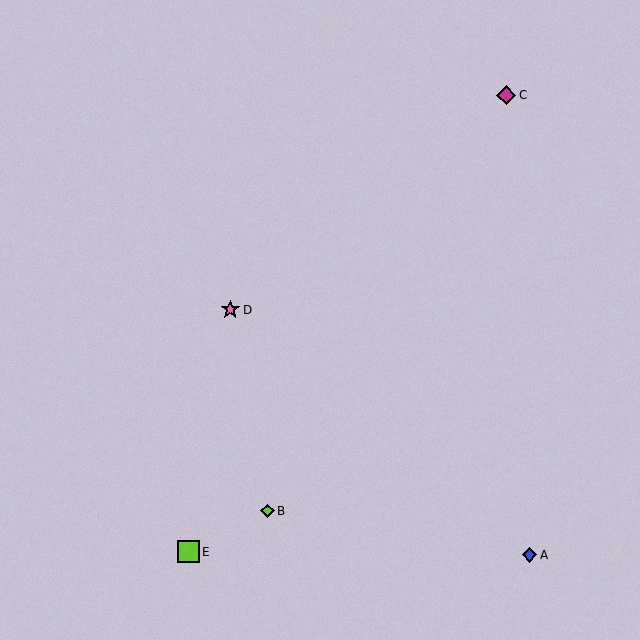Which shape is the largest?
The lime square (labeled E) is the largest.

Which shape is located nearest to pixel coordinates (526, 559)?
The blue diamond (labeled A) at (529, 555) is nearest to that location.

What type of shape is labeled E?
Shape E is a lime square.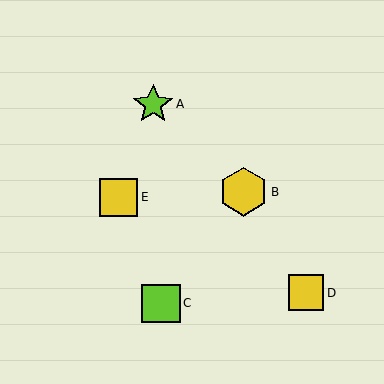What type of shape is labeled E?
Shape E is a yellow square.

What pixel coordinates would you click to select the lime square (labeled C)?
Click at (161, 303) to select the lime square C.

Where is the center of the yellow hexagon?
The center of the yellow hexagon is at (244, 192).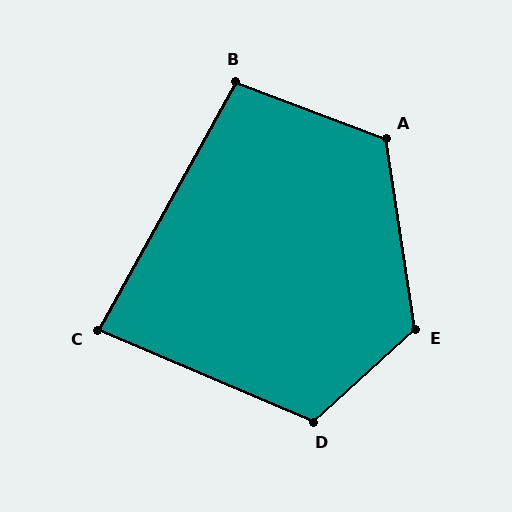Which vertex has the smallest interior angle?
C, at approximately 84 degrees.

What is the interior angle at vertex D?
Approximately 115 degrees (obtuse).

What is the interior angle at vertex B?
Approximately 98 degrees (obtuse).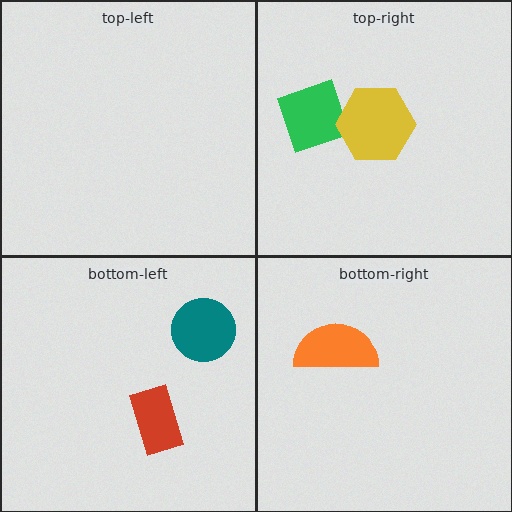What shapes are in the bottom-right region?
The orange semicircle.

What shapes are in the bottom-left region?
The teal circle, the red rectangle.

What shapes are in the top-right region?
The green diamond, the yellow hexagon.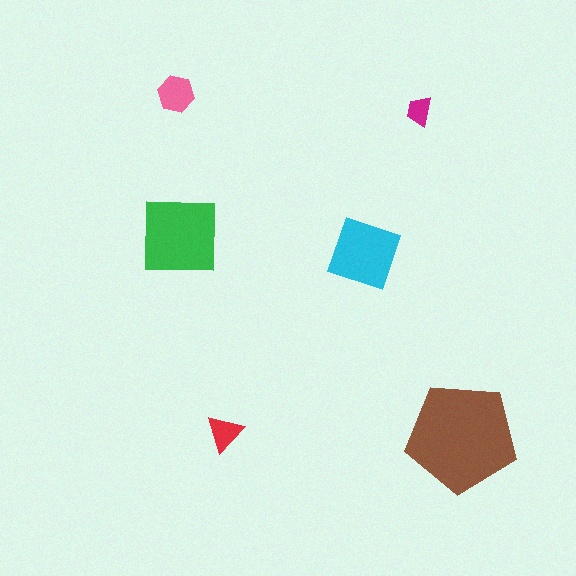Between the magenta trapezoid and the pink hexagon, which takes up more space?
The pink hexagon.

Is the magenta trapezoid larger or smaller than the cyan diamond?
Smaller.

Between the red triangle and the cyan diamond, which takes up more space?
The cyan diamond.